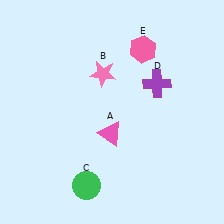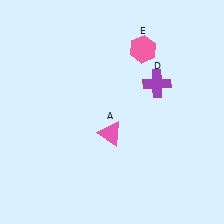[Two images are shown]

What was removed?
The pink star (B), the green circle (C) were removed in Image 2.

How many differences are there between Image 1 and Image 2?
There are 2 differences between the two images.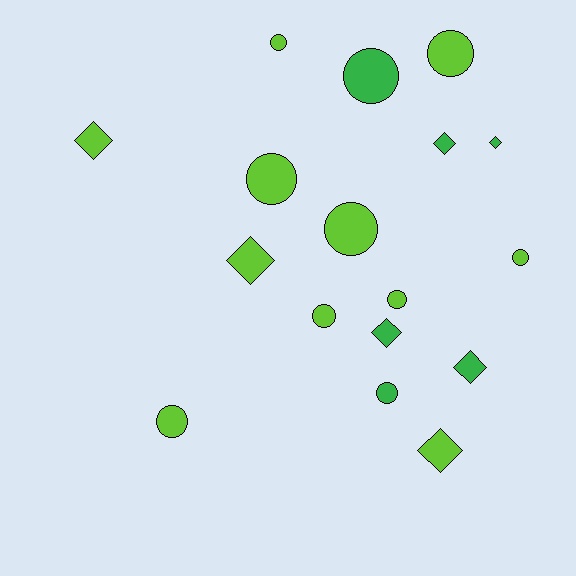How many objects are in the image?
There are 17 objects.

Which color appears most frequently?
Lime, with 11 objects.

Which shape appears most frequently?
Circle, with 10 objects.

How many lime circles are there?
There are 8 lime circles.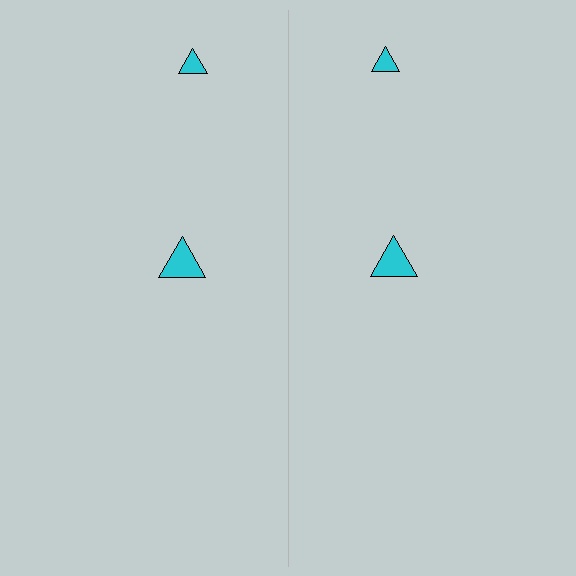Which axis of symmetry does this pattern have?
The pattern has a vertical axis of symmetry running through the center of the image.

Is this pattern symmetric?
Yes, this pattern has bilateral (reflection) symmetry.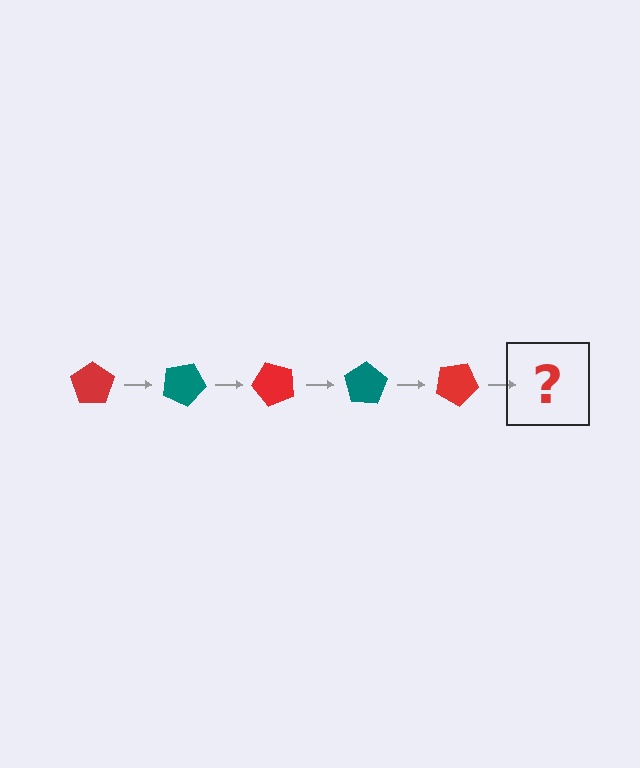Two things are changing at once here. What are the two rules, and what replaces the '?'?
The two rules are that it rotates 25 degrees each step and the color cycles through red and teal. The '?' should be a teal pentagon, rotated 125 degrees from the start.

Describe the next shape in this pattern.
It should be a teal pentagon, rotated 125 degrees from the start.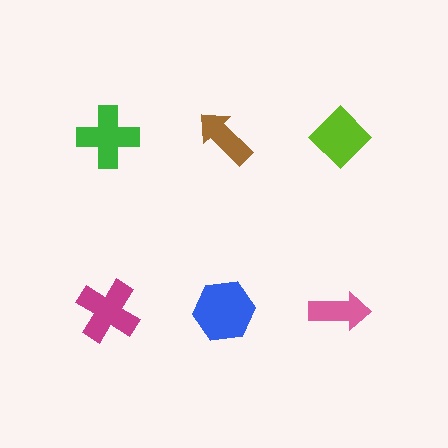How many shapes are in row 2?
3 shapes.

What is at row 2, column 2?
A blue hexagon.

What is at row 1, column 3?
A lime diamond.